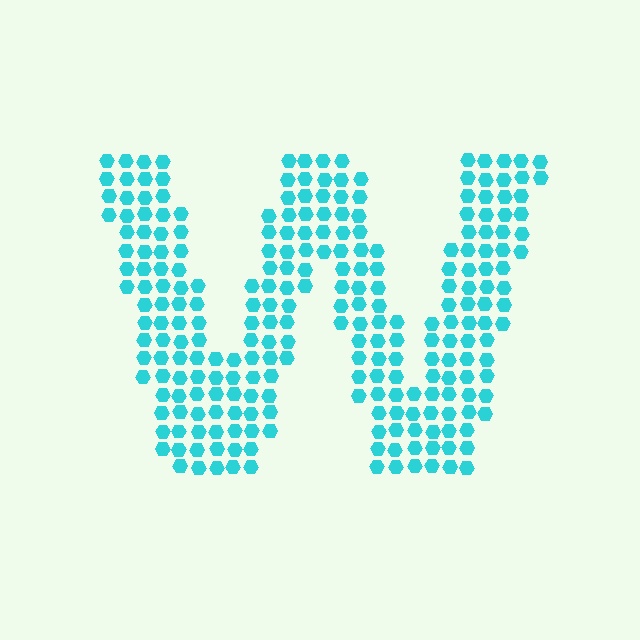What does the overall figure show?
The overall figure shows the letter W.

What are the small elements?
The small elements are hexagons.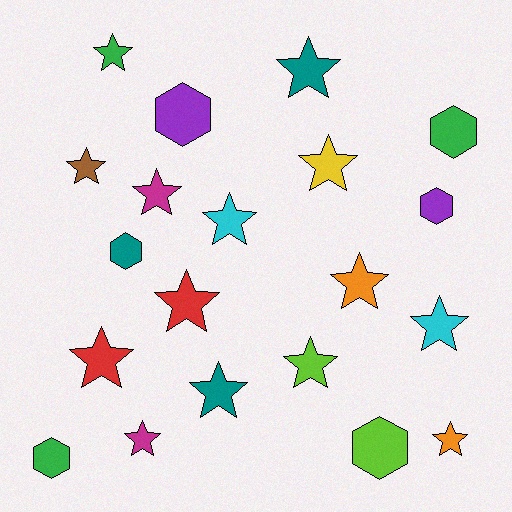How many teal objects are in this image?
There are 3 teal objects.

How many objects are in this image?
There are 20 objects.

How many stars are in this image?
There are 14 stars.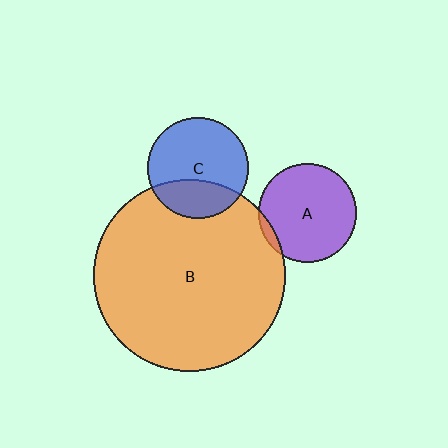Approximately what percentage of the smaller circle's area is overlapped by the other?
Approximately 30%.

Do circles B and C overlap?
Yes.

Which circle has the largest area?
Circle B (orange).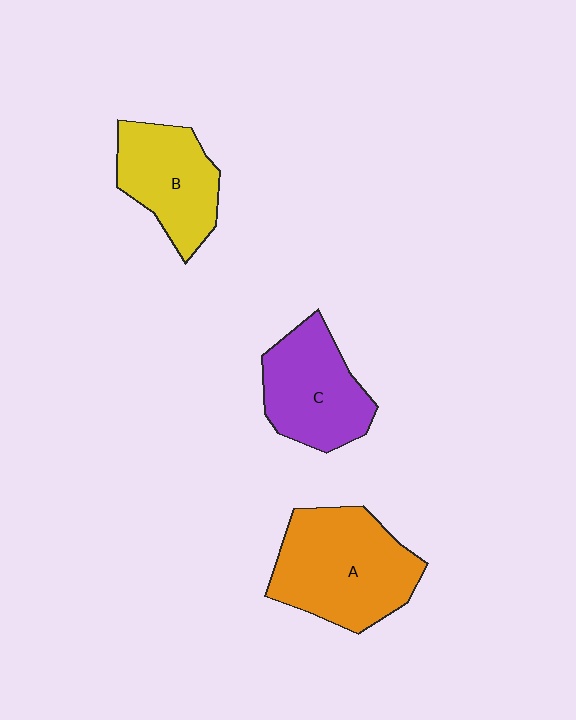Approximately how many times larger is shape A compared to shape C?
Approximately 1.3 times.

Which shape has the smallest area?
Shape B (yellow).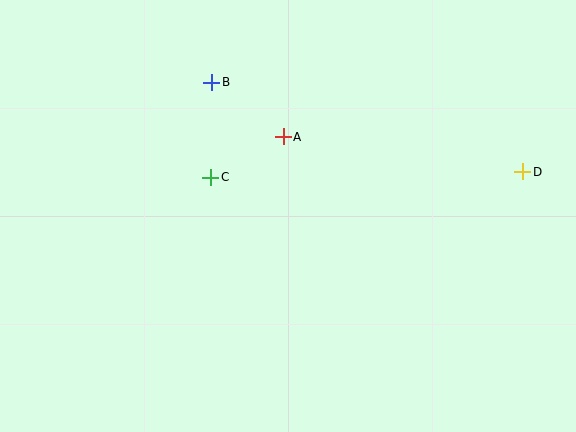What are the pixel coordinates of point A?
Point A is at (283, 137).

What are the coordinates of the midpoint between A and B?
The midpoint between A and B is at (248, 109).